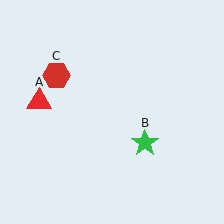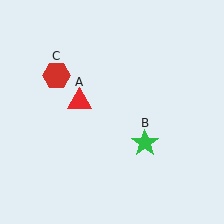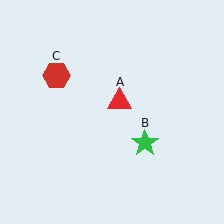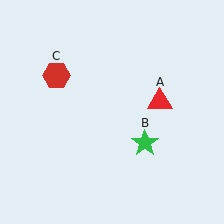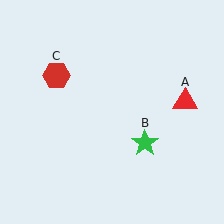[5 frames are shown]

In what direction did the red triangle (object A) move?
The red triangle (object A) moved right.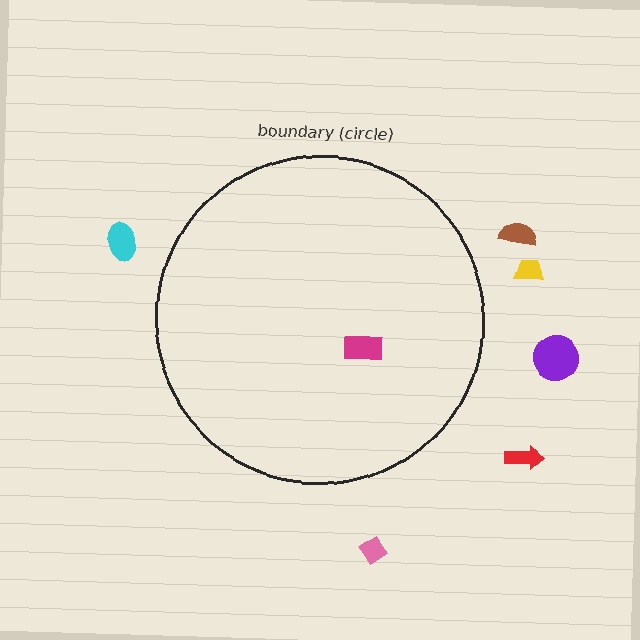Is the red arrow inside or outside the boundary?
Outside.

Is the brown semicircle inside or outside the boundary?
Outside.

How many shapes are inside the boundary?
1 inside, 6 outside.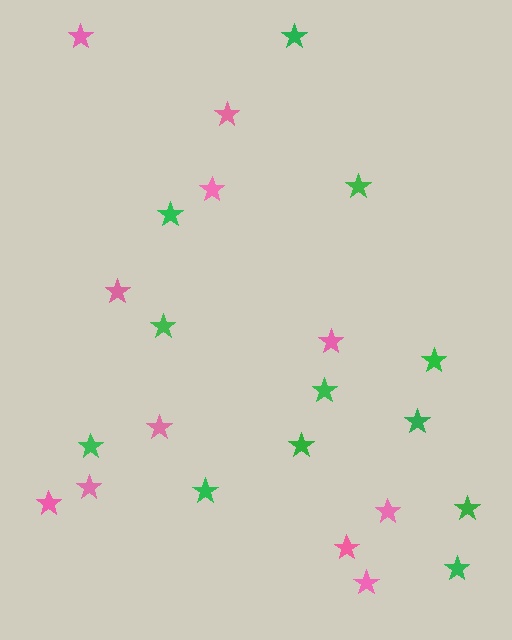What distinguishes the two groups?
There are 2 groups: one group of pink stars (11) and one group of green stars (12).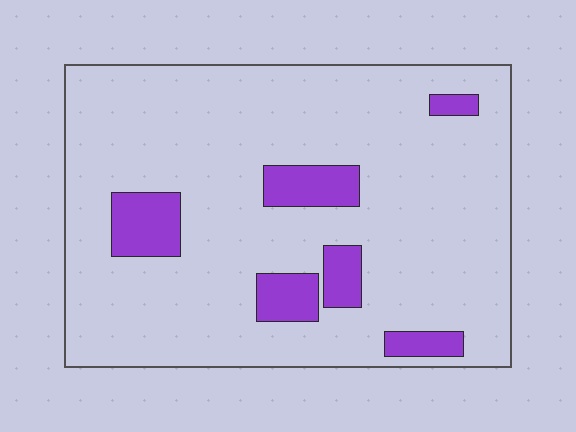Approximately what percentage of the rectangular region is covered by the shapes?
Approximately 15%.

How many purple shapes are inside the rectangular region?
6.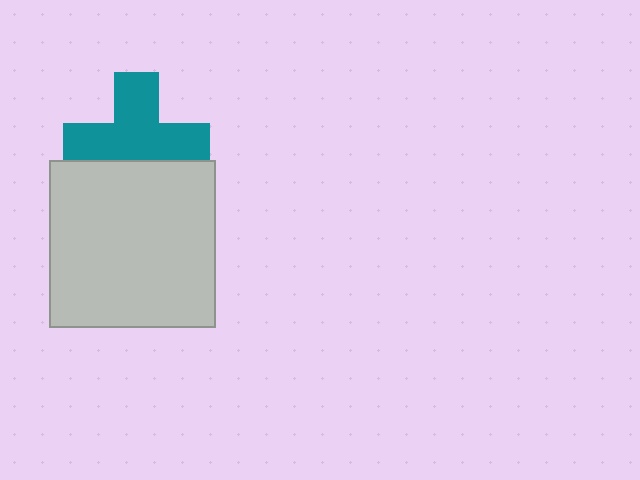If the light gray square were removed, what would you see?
You would see the complete teal cross.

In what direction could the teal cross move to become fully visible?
The teal cross could move up. That would shift it out from behind the light gray square entirely.